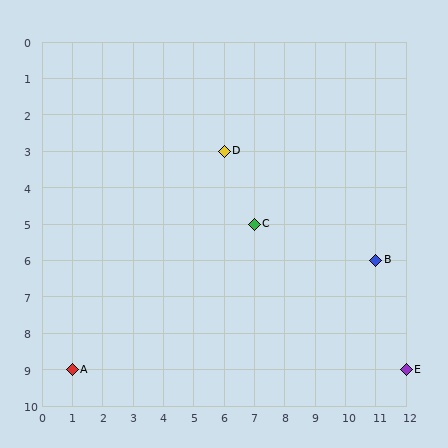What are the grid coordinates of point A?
Point A is at grid coordinates (1, 9).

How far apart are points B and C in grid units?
Points B and C are 4 columns and 1 row apart (about 4.1 grid units diagonally).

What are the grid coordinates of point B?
Point B is at grid coordinates (11, 6).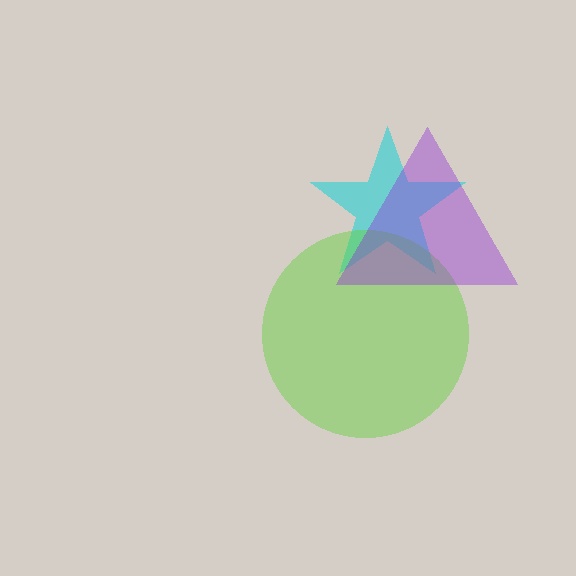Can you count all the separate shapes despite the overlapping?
Yes, there are 3 separate shapes.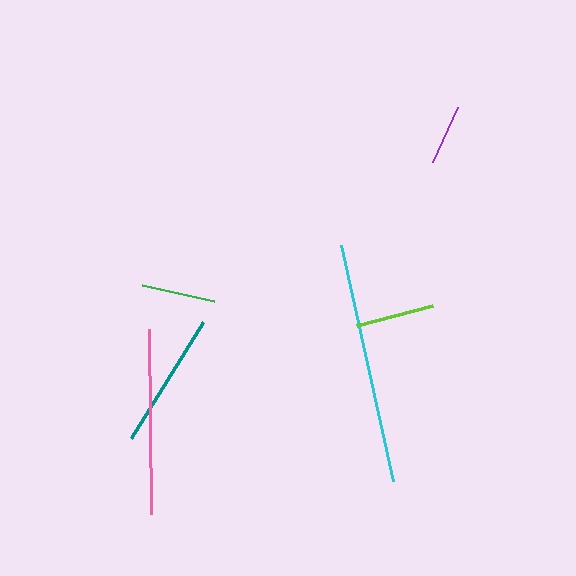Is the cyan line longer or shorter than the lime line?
The cyan line is longer than the lime line.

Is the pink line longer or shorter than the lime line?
The pink line is longer than the lime line.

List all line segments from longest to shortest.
From longest to shortest: cyan, pink, teal, lime, green, purple.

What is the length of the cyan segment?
The cyan segment is approximately 241 pixels long.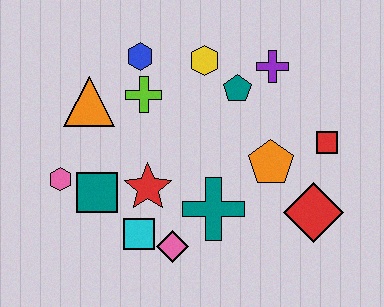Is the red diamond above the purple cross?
No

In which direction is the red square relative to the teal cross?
The red square is to the right of the teal cross.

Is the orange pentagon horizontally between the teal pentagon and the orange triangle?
No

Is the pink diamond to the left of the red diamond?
Yes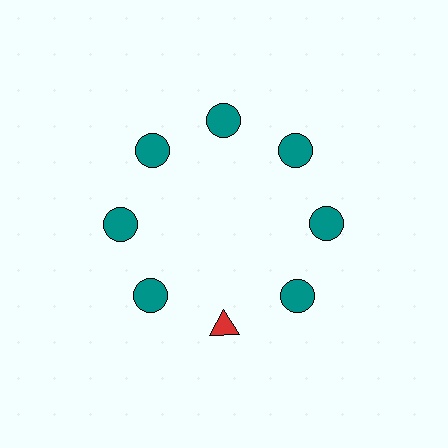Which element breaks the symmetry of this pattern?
The red triangle at roughly the 6 o'clock position breaks the symmetry. All other shapes are teal circles.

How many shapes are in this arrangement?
There are 8 shapes arranged in a ring pattern.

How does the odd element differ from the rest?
It differs in both color (red instead of teal) and shape (triangle instead of circle).